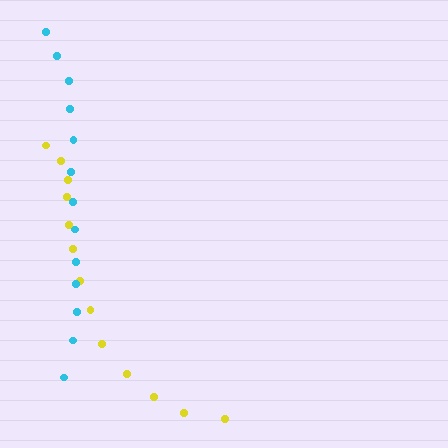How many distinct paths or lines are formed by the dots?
There are 2 distinct paths.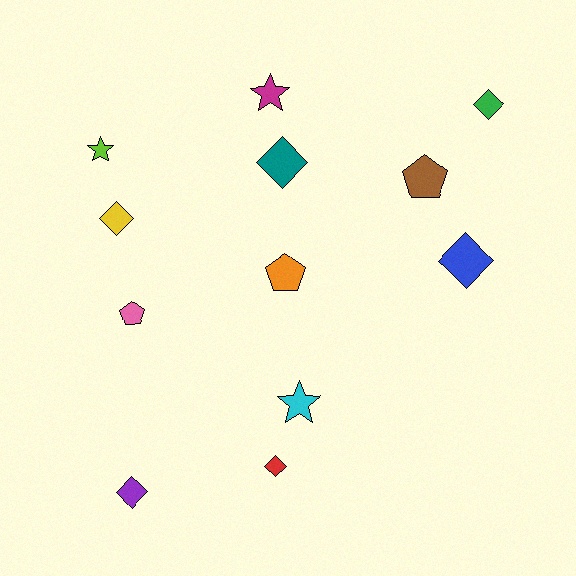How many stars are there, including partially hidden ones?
There are 3 stars.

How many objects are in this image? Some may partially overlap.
There are 12 objects.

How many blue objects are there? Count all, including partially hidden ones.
There is 1 blue object.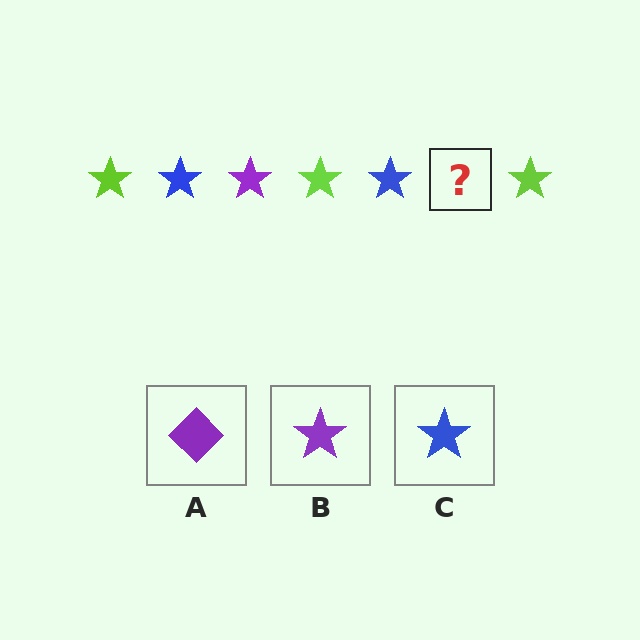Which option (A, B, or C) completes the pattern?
B.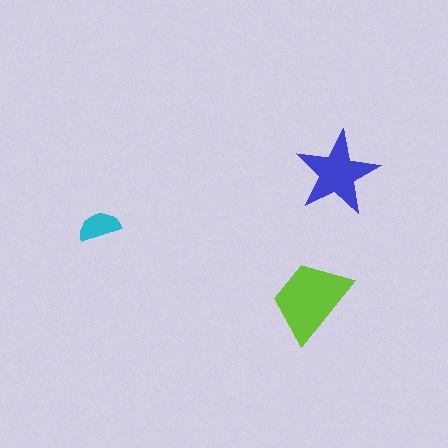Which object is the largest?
The lime trapezoid.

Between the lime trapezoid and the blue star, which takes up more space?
The lime trapezoid.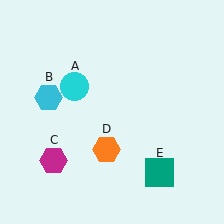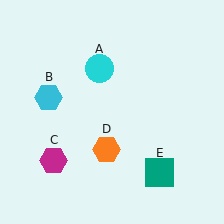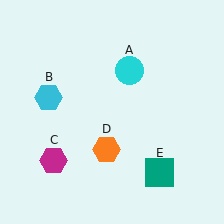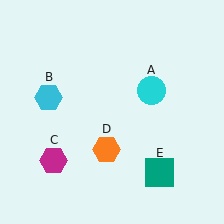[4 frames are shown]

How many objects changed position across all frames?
1 object changed position: cyan circle (object A).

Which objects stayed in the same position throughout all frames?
Cyan hexagon (object B) and magenta hexagon (object C) and orange hexagon (object D) and teal square (object E) remained stationary.